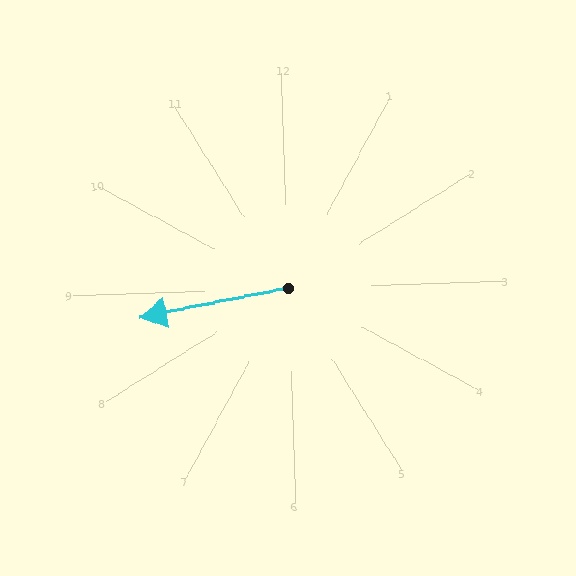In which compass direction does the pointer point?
West.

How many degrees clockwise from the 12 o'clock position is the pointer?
Approximately 261 degrees.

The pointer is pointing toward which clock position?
Roughly 9 o'clock.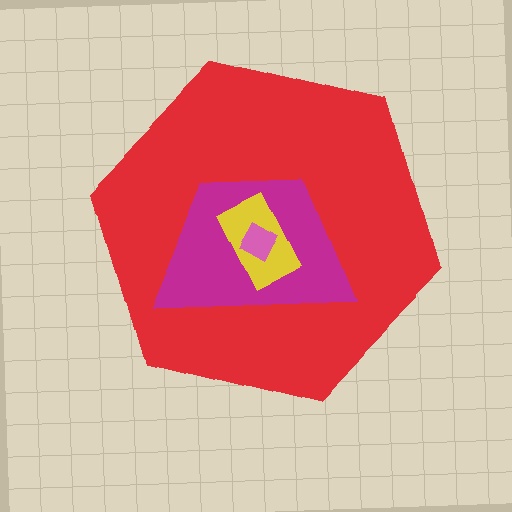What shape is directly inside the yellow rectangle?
The pink diamond.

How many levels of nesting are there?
4.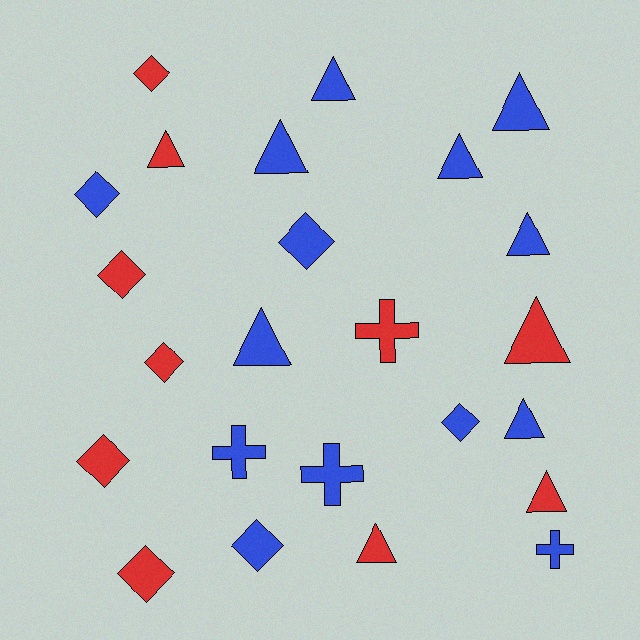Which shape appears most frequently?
Triangle, with 11 objects.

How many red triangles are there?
There are 4 red triangles.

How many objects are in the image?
There are 24 objects.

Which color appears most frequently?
Blue, with 14 objects.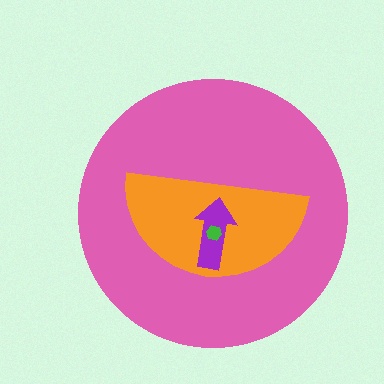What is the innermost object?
The green hexagon.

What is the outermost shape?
The pink circle.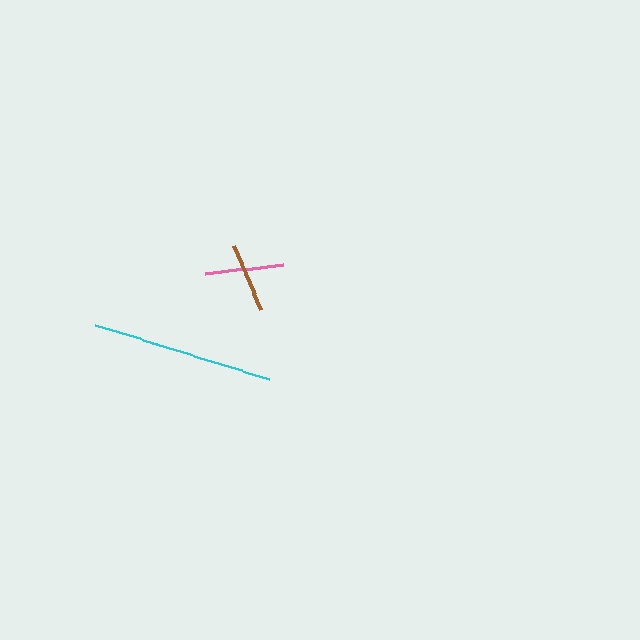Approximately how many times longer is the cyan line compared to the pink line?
The cyan line is approximately 2.3 times the length of the pink line.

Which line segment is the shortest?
The brown line is the shortest at approximately 69 pixels.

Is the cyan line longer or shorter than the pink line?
The cyan line is longer than the pink line.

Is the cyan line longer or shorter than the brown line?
The cyan line is longer than the brown line.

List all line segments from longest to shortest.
From longest to shortest: cyan, pink, brown.